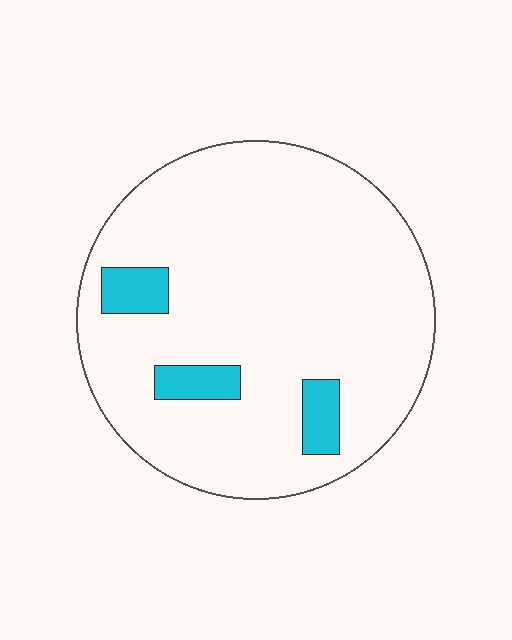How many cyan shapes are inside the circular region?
3.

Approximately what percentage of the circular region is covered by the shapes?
Approximately 10%.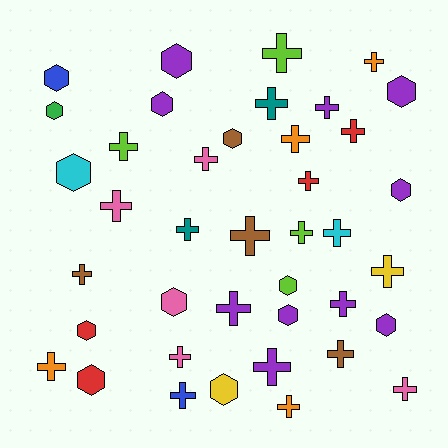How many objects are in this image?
There are 40 objects.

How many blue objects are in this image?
There are 2 blue objects.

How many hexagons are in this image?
There are 15 hexagons.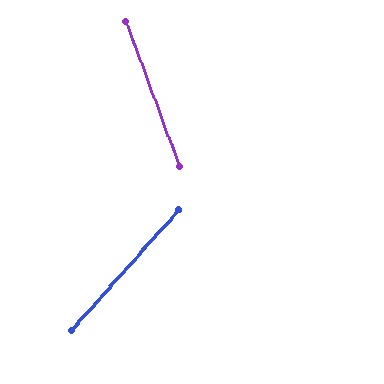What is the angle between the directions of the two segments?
Approximately 62 degrees.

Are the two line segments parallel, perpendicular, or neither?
Neither parallel nor perpendicular — they differ by about 62°.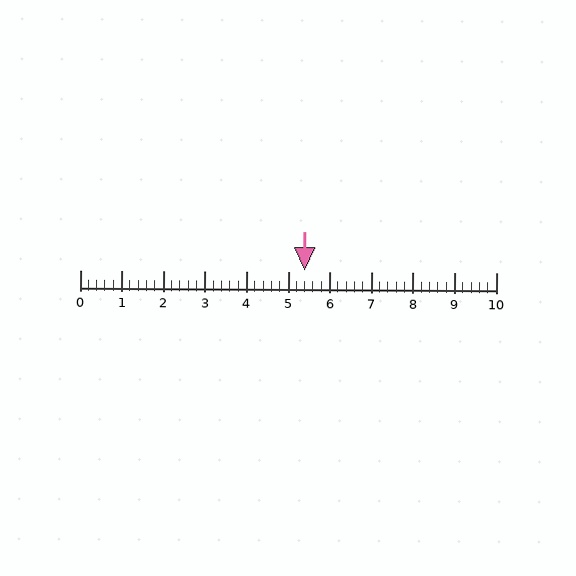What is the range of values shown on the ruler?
The ruler shows values from 0 to 10.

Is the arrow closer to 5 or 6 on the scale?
The arrow is closer to 5.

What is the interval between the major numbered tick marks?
The major tick marks are spaced 1 units apart.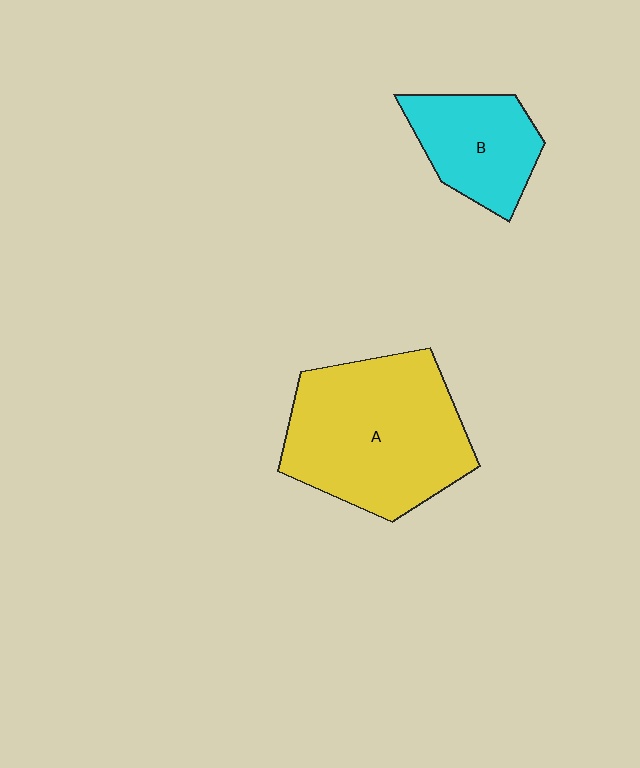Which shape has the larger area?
Shape A (yellow).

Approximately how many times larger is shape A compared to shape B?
Approximately 2.0 times.